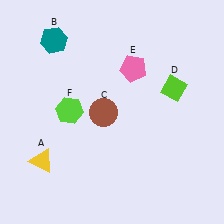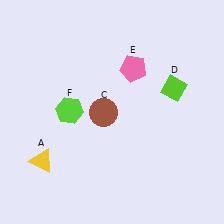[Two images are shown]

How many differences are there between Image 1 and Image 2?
There is 1 difference between the two images.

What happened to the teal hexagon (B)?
The teal hexagon (B) was removed in Image 2. It was in the top-left area of Image 1.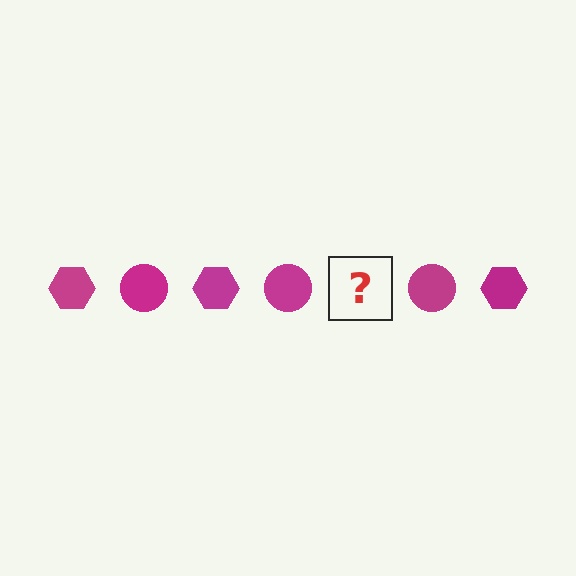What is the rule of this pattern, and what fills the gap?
The rule is that the pattern cycles through hexagon, circle shapes in magenta. The gap should be filled with a magenta hexagon.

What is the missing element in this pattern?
The missing element is a magenta hexagon.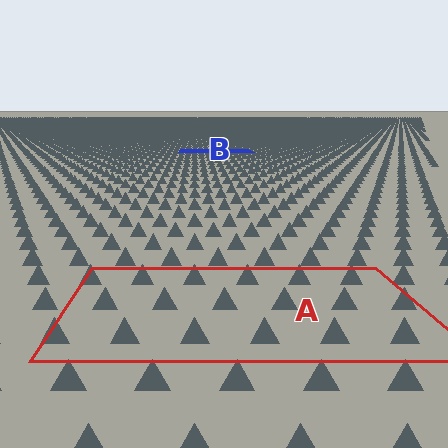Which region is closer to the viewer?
Region A is closer. The texture elements there are larger and more spread out.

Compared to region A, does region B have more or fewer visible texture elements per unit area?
Region B has more texture elements per unit area — they are packed more densely because it is farther away.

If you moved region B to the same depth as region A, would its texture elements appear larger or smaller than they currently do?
They would appear larger. At a closer depth, the same texture elements are projected at a bigger on-screen size.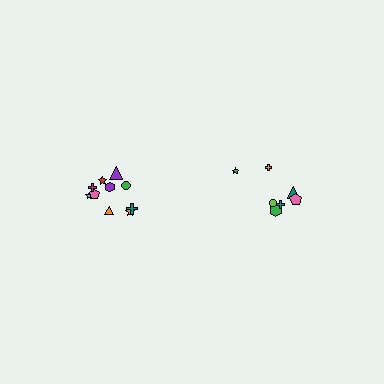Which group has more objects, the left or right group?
The left group.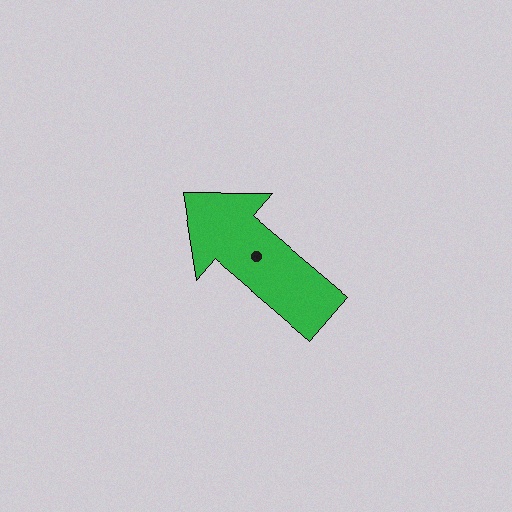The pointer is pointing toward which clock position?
Roughly 10 o'clock.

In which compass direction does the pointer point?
Northwest.